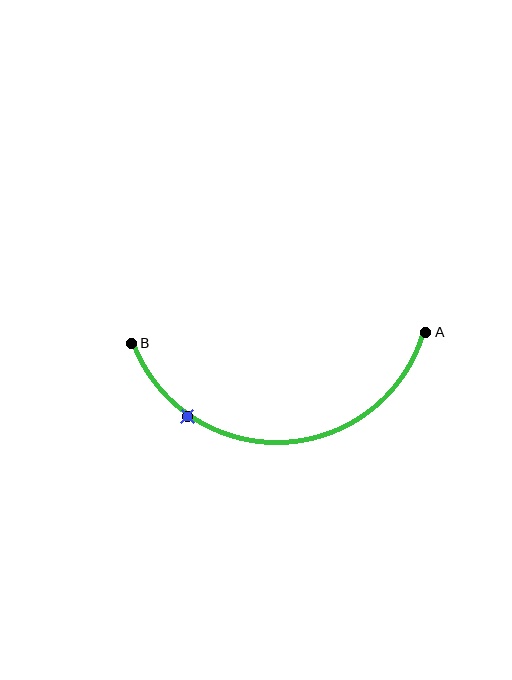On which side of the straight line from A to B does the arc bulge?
The arc bulges below the straight line connecting A and B.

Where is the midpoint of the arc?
The arc midpoint is the point on the curve farthest from the straight line joining A and B. It sits below that line.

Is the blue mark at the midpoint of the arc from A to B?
No. The blue mark lies on the arc but is closer to endpoint B. The arc midpoint would be at the point on the curve equidistant along the arc from both A and B.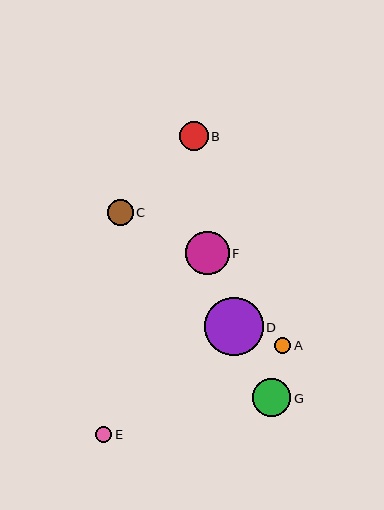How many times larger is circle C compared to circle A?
Circle C is approximately 1.7 times the size of circle A.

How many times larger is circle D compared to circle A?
Circle D is approximately 3.7 times the size of circle A.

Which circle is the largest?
Circle D is the largest with a size of approximately 58 pixels.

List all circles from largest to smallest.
From largest to smallest: D, F, G, B, C, E, A.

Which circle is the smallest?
Circle A is the smallest with a size of approximately 16 pixels.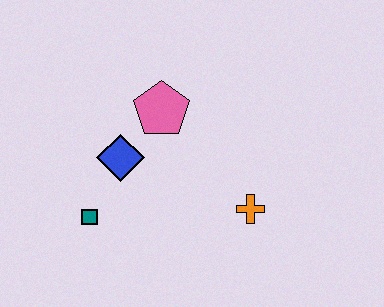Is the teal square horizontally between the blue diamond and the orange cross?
No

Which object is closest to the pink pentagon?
The blue diamond is closest to the pink pentagon.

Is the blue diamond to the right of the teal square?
Yes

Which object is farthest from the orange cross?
The teal square is farthest from the orange cross.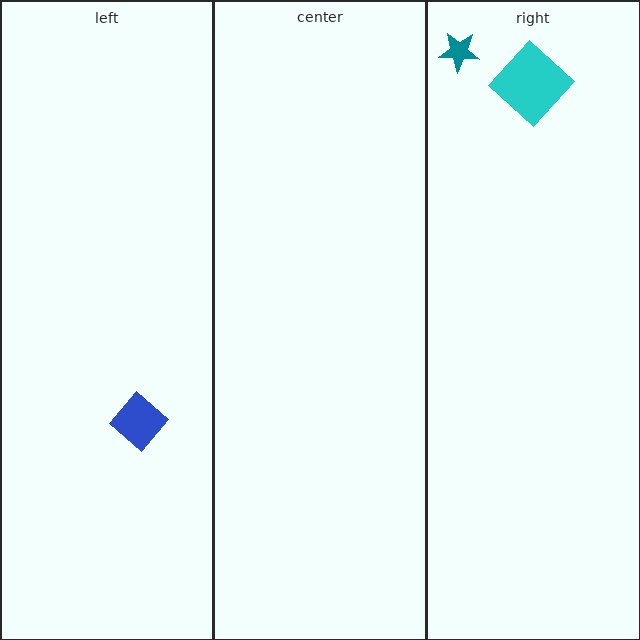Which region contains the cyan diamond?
The right region.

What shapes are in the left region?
The blue diamond.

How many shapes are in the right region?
2.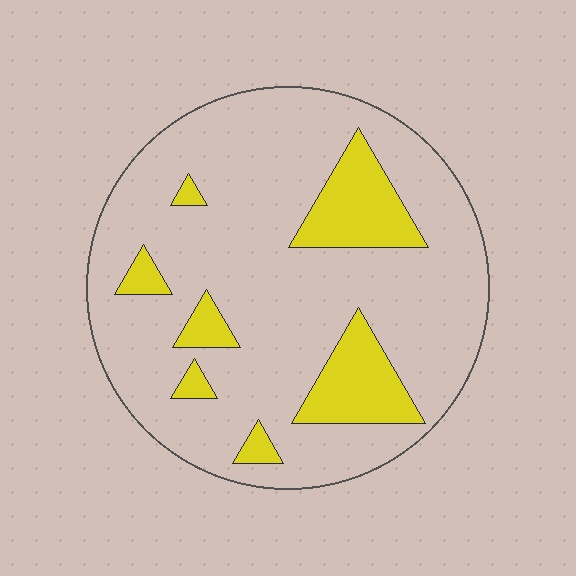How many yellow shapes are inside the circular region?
7.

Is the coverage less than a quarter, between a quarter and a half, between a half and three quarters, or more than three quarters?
Less than a quarter.